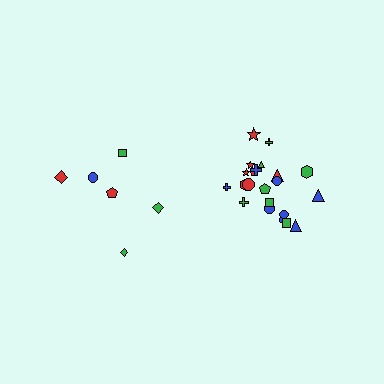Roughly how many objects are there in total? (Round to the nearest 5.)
Roughly 30 objects in total.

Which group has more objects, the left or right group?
The right group.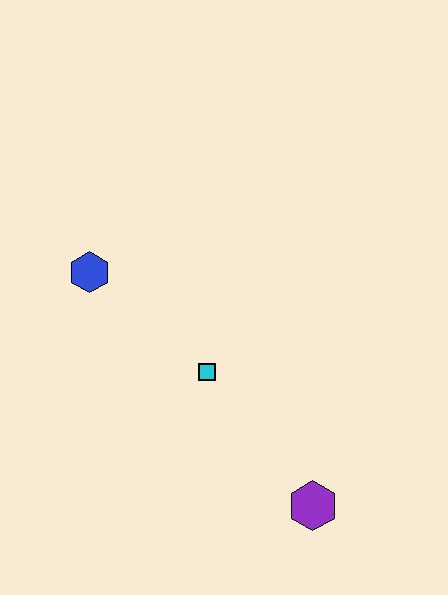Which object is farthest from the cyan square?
The purple hexagon is farthest from the cyan square.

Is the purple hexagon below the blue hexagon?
Yes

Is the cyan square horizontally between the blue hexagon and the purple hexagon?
Yes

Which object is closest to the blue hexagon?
The cyan square is closest to the blue hexagon.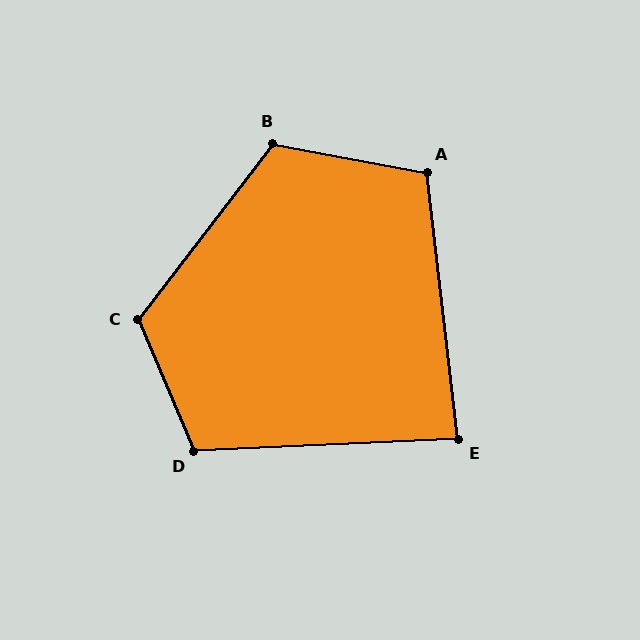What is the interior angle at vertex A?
Approximately 107 degrees (obtuse).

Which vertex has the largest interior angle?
C, at approximately 120 degrees.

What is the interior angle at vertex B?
Approximately 117 degrees (obtuse).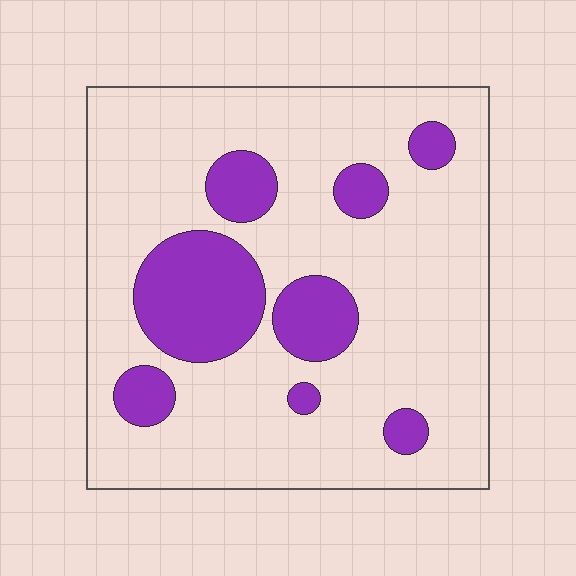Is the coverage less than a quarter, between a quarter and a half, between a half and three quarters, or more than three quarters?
Less than a quarter.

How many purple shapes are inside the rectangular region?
8.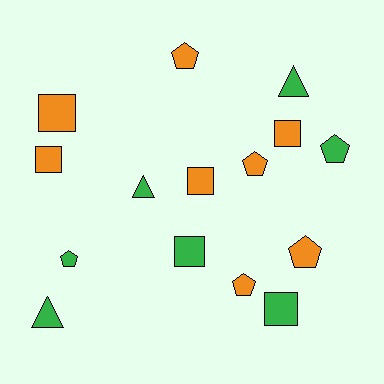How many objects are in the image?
There are 15 objects.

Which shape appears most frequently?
Square, with 6 objects.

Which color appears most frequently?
Orange, with 8 objects.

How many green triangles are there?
There are 3 green triangles.